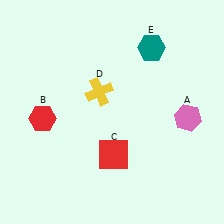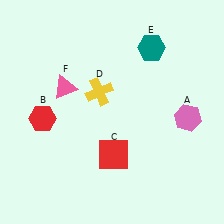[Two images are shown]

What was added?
A pink triangle (F) was added in Image 2.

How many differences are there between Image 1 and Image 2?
There is 1 difference between the two images.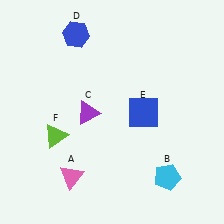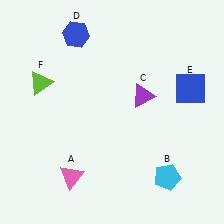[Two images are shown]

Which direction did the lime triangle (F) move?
The lime triangle (F) moved up.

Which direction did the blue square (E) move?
The blue square (E) moved right.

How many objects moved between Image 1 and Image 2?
3 objects moved between the two images.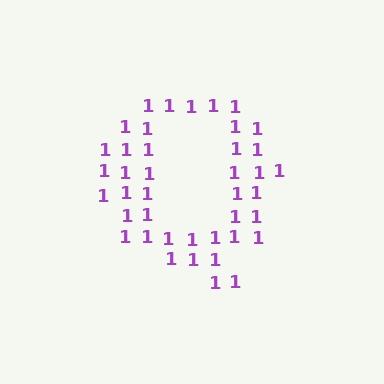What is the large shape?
The large shape is the letter Q.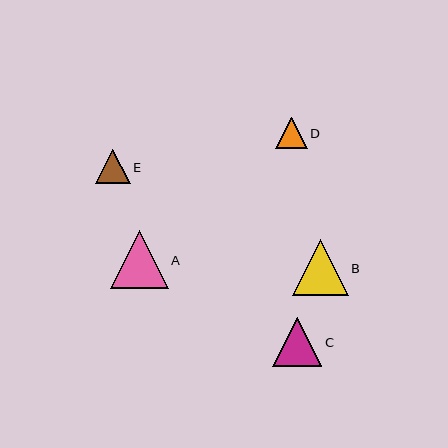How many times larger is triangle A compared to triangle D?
Triangle A is approximately 1.8 times the size of triangle D.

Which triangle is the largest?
Triangle A is the largest with a size of approximately 58 pixels.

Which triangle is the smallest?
Triangle D is the smallest with a size of approximately 31 pixels.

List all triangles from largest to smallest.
From largest to smallest: A, B, C, E, D.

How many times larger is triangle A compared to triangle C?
Triangle A is approximately 1.2 times the size of triangle C.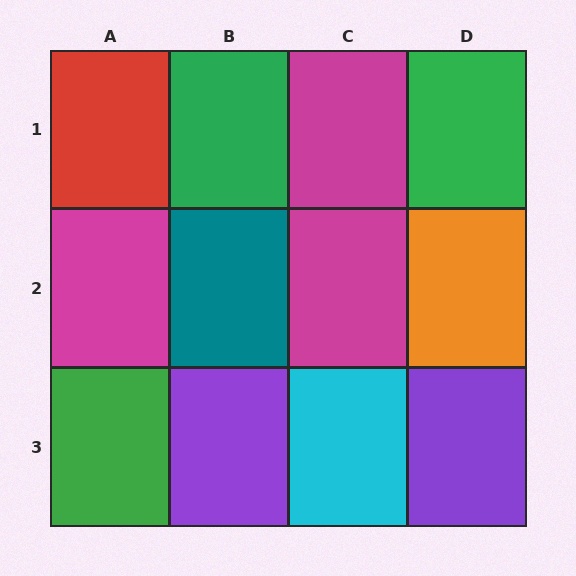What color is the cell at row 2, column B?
Teal.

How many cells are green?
3 cells are green.